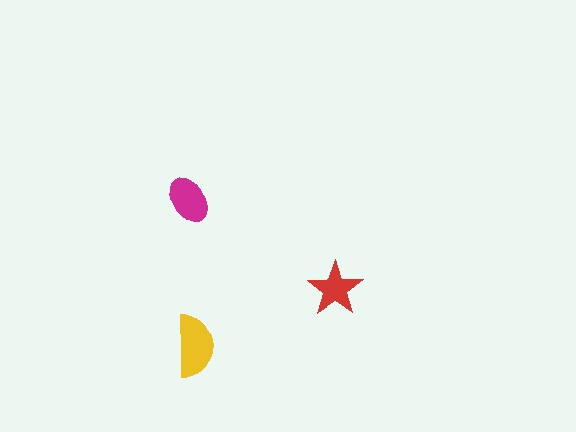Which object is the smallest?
The red star.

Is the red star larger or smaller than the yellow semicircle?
Smaller.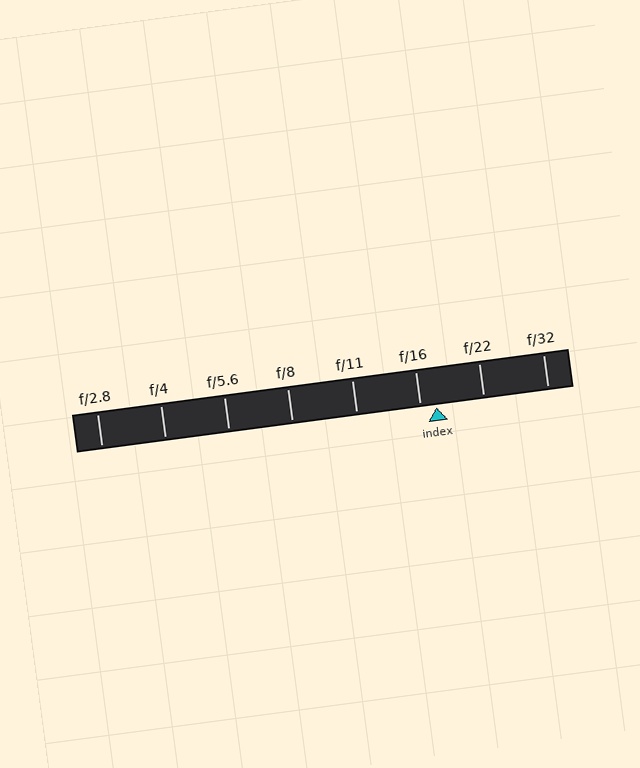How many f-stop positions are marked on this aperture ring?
There are 8 f-stop positions marked.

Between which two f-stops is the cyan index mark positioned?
The index mark is between f/16 and f/22.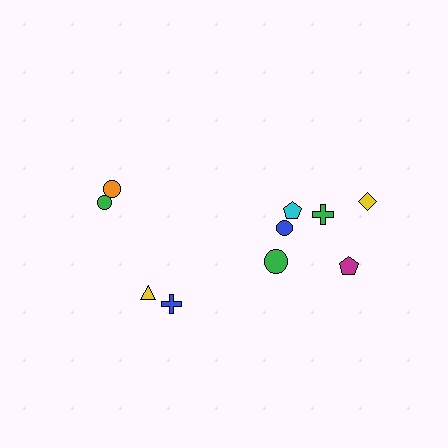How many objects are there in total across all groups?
There are 10 objects.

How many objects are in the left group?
There are 4 objects.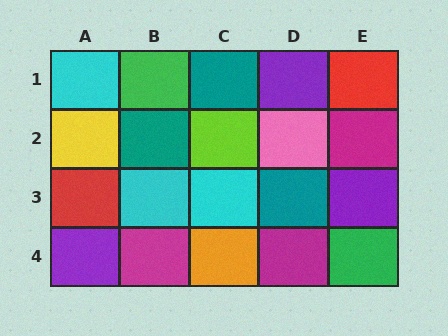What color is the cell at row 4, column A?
Purple.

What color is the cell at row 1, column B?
Green.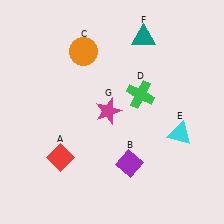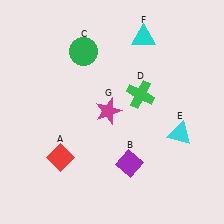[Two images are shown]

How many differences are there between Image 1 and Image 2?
There are 2 differences between the two images.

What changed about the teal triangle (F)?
In Image 1, F is teal. In Image 2, it changed to cyan.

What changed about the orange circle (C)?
In Image 1, C is orange. In Image 2, it changed to green.